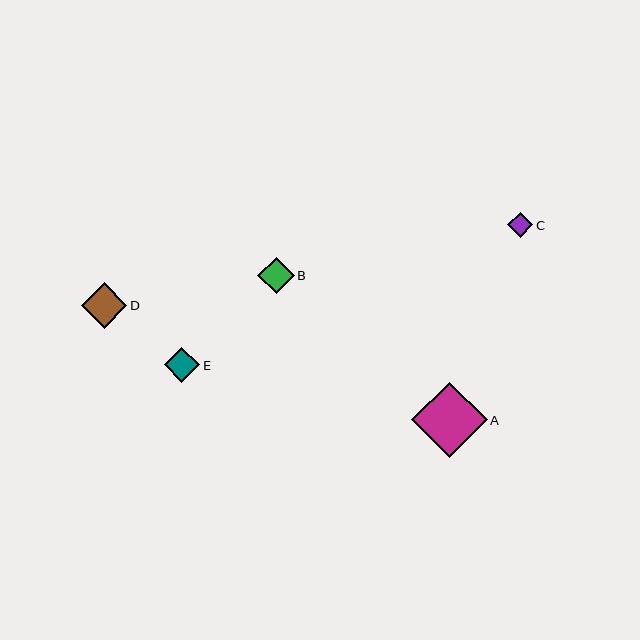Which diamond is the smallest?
Diamond C is the smallest with a size of approximately 25 pixels.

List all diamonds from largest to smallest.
From largest to smallest: A, D, B, E, C.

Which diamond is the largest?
Diamond A is the largest with a size of approximately 76 pixels.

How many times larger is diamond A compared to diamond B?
Diamond A is approximately 2.1 times the size of diamond B.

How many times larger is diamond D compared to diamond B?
Diamond D is approximately 1.3 times the size of diamond B.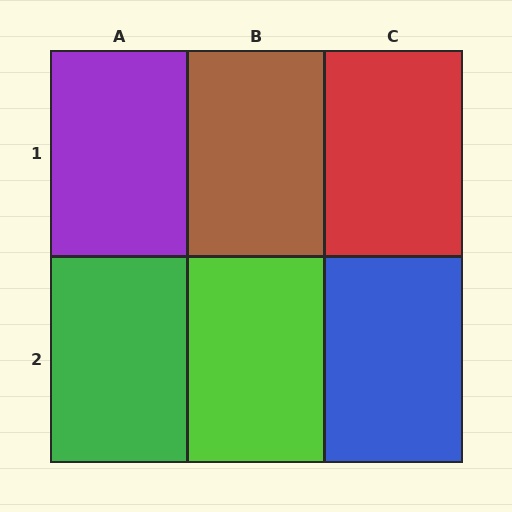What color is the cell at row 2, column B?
Lime.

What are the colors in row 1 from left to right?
Purple, brown, red.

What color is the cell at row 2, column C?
Blue.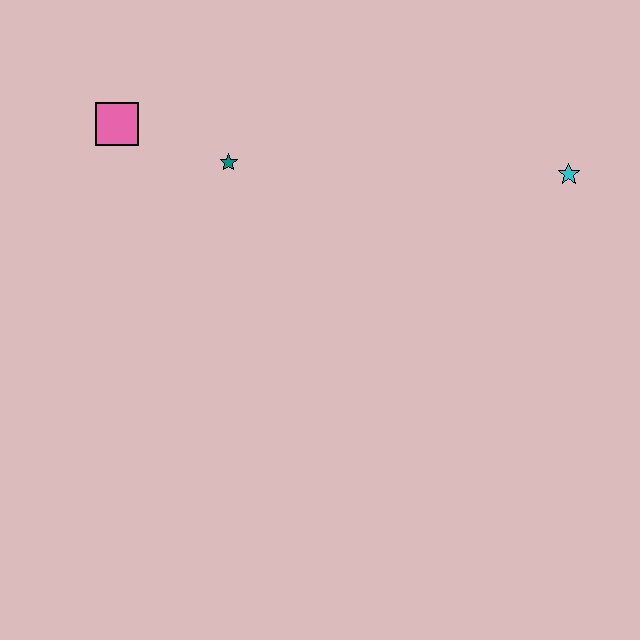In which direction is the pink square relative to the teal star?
The pink square is to the left of the teal star.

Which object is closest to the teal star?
The pink square is closest to the teal star.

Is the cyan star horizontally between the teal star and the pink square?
No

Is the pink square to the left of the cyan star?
Yes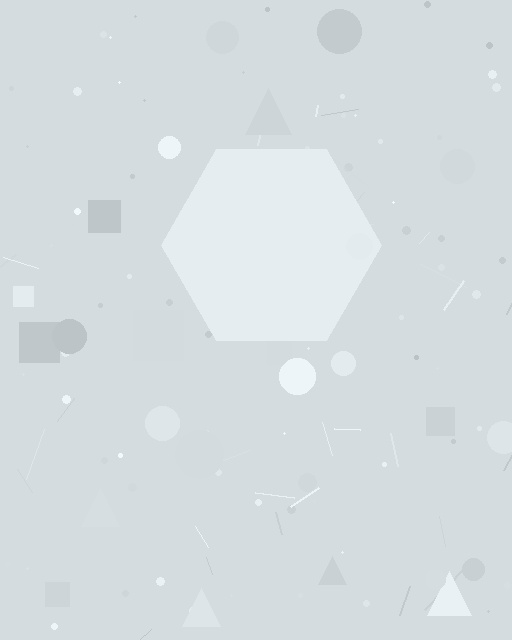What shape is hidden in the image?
A hexagon is hidden in the image.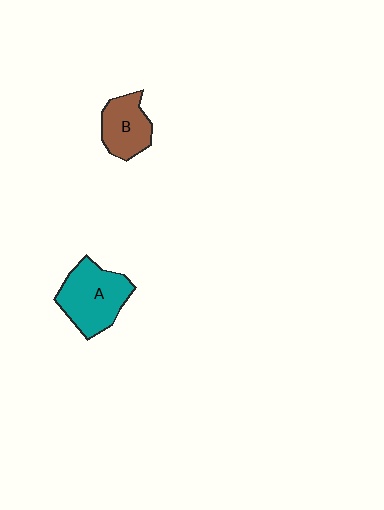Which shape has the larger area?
Shape A (teal).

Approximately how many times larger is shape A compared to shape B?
Approximately 1.5 times.